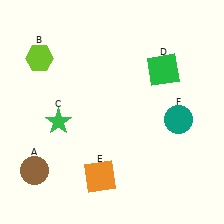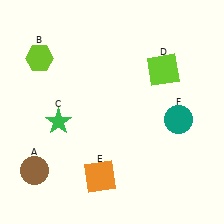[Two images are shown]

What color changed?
The square (D) changed from green in Image 1 to lime in Image 2.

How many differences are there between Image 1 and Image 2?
There is 1 difference between the two images.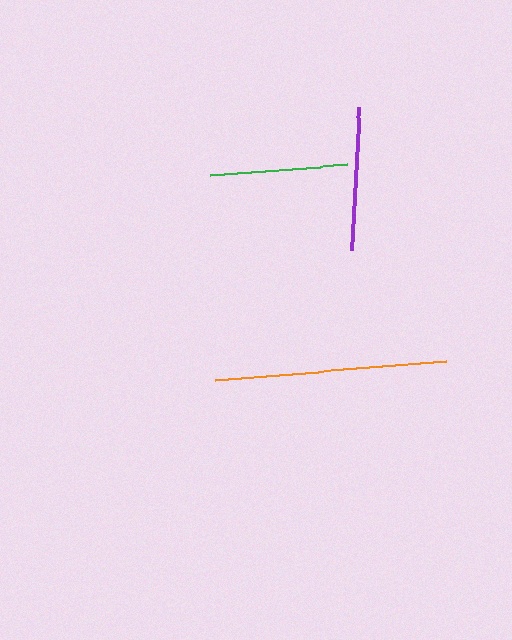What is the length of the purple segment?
The purple segment is approximately 143 pixels long.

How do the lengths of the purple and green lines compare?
The purple and green lines are approximately the same length.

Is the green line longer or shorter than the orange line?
The orange line is longer than the green line.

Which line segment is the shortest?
The green line is the shortest at approximately 137 pixels.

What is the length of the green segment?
The green segment is approximately 137 pixels long.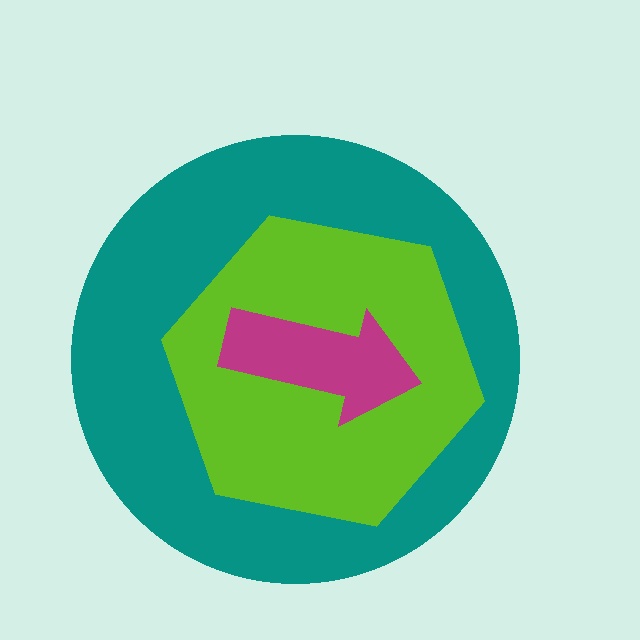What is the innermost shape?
The magenta arrow.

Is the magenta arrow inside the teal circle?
Yes.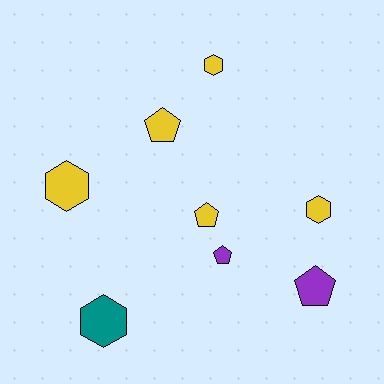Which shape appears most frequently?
Pentagon, with 4 objects.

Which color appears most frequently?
Yellow, with 5 objects.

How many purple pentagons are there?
There are 2 purple pentagons.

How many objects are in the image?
There are 8 objects.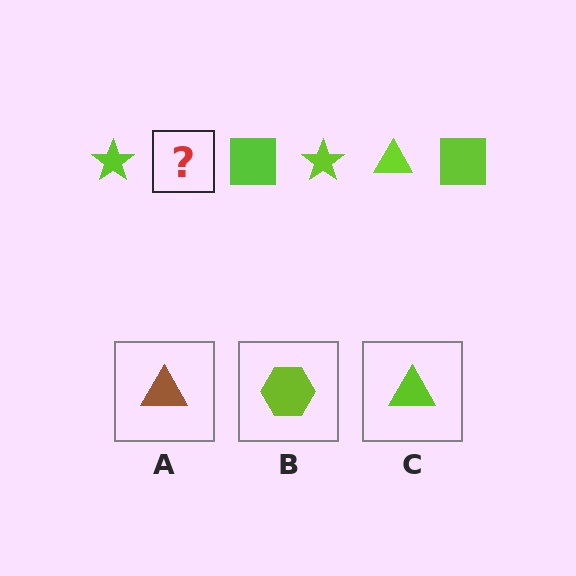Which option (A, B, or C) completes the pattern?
C.